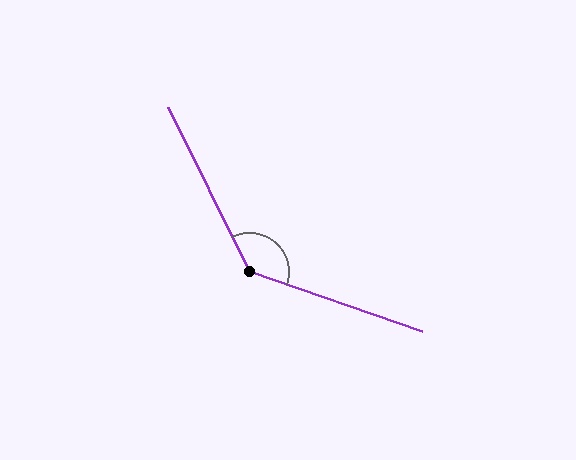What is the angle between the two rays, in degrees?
Approximately 135 degrees.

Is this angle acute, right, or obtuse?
It is obtuse.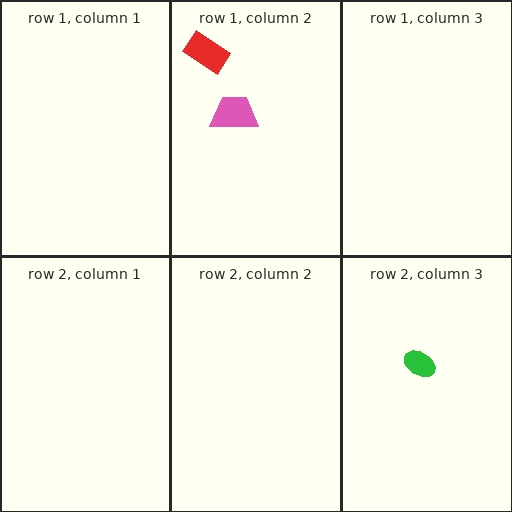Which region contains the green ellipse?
The row 2, column 3 region.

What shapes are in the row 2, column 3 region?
The green ellipse.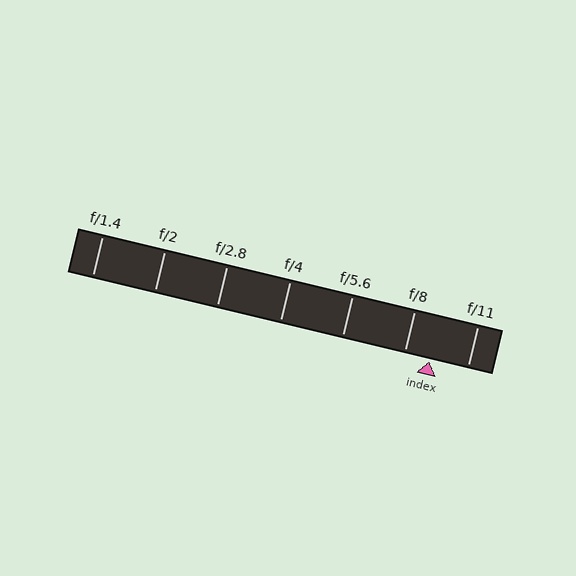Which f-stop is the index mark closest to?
The index mark is closest to f/8.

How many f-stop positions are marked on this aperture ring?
There are 7 f-stop positions marked.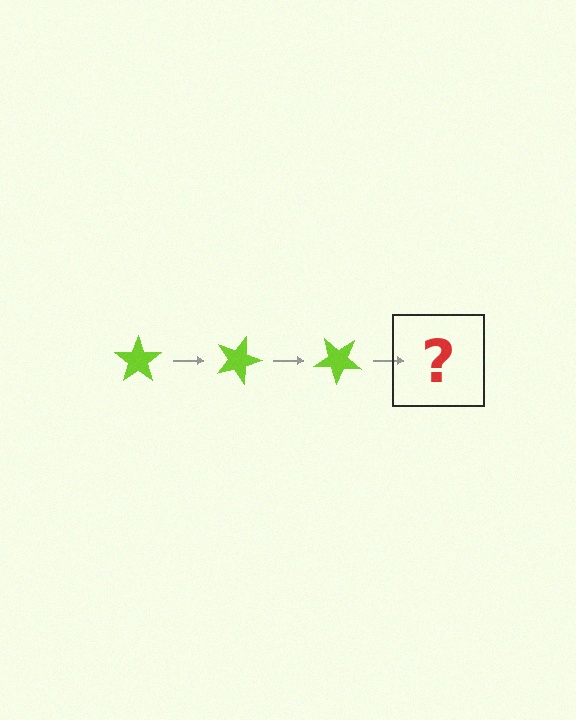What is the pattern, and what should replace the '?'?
The pattern is that the star rotates 20 degrees each step. The '?' should be a lime star rotated 60 degrees.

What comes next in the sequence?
The next element should be a lime star rotated 60 degrees.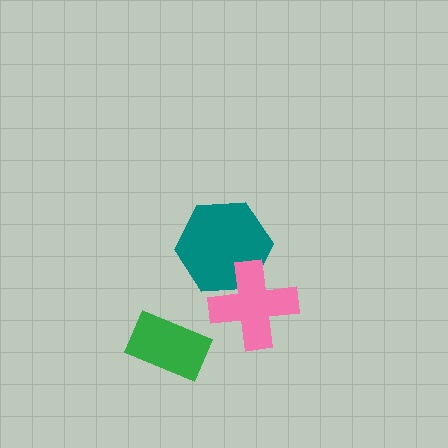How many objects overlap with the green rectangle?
0 objects overlap with the green rectangle.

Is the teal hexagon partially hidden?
Yes, it is partially covered by another shape.